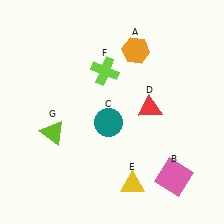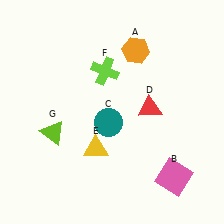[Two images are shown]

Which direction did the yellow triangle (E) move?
The yellow triangle (E) moved left.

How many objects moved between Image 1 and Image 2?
1 object moved between the two images.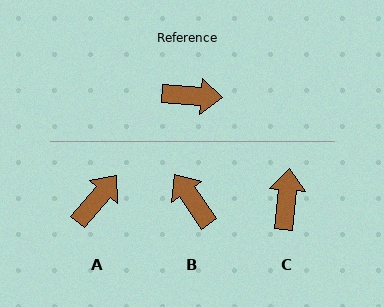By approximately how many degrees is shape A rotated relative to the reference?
Approximately 54 degrees counter-clockwise.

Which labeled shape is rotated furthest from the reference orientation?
B, about 129 degrees away.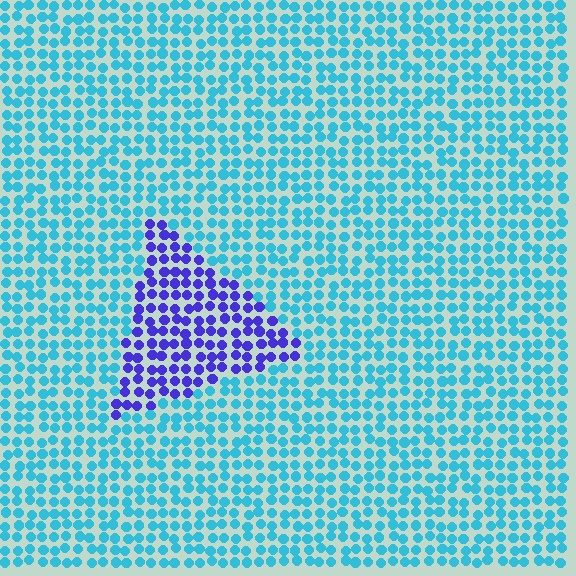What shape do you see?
I see a triangle.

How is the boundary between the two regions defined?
The boundary is defined purely by a slight shift in hue (about 58 degrees). Spacing, size, and orientation are identical on both sides.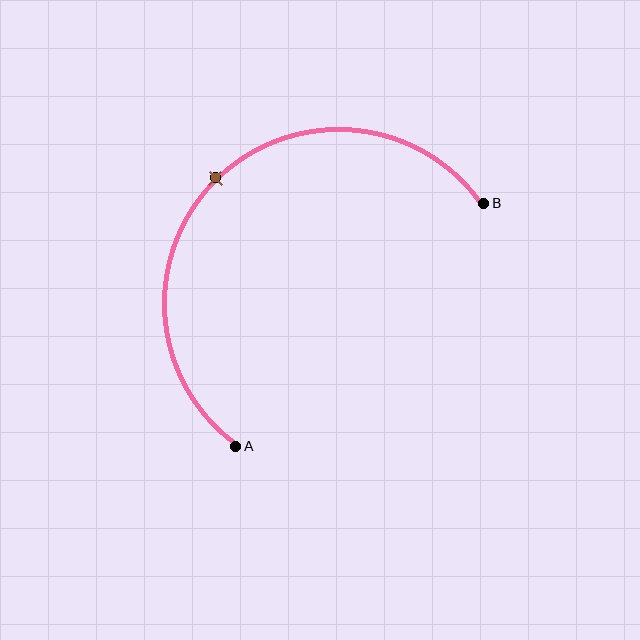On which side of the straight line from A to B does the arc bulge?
The arc bulges above and to the left of the straight line connecting A and B.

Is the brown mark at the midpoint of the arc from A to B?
Yes. The brown mark lies on the arc at equal arc-length from both A and B — it is the arc midpoint.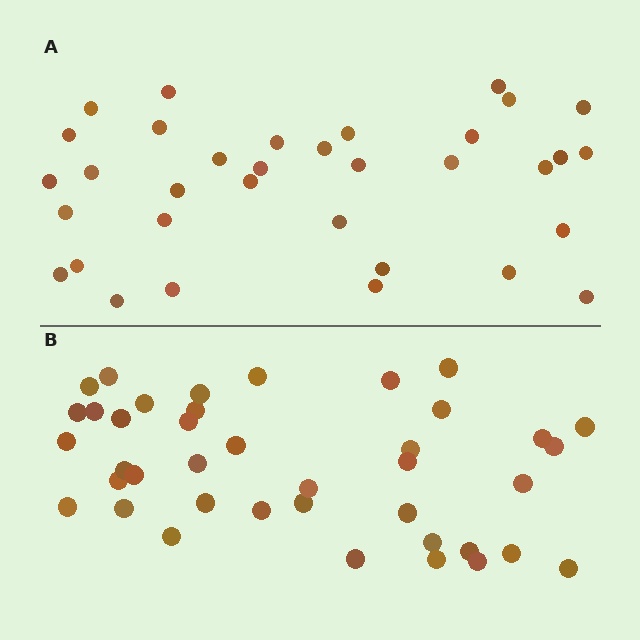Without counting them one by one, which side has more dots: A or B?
Region B (the bottom region) has more dots.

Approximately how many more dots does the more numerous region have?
Region B has about 6 more dots than region A.